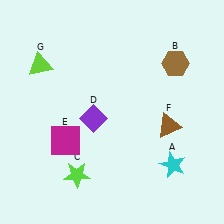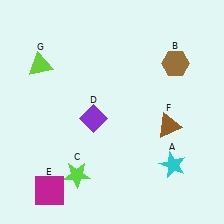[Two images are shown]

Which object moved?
The magenta square (E) moved down.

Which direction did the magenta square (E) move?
The magenta square (E) moved down.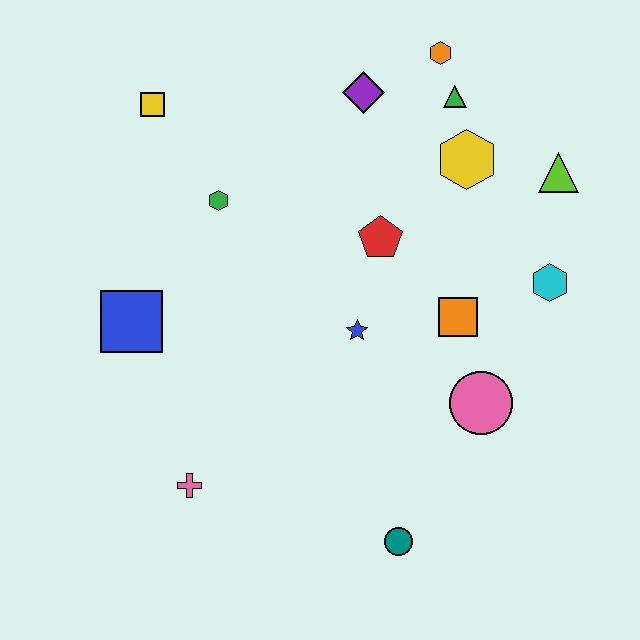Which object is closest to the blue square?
The green hexagon is closest to the blue square.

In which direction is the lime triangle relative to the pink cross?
The lime triangle is to the right of the pink cross.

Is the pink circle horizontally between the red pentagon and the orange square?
No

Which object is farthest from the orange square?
The yellow square is farthest from the orange square.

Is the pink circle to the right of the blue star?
Yes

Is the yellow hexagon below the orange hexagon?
Yes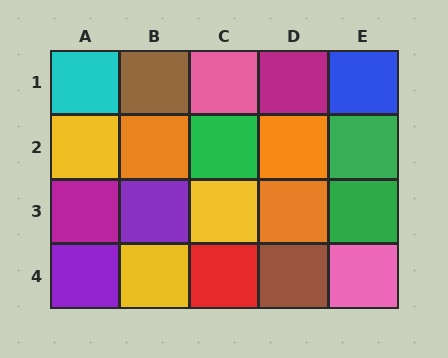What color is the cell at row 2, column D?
Orange.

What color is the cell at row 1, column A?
Cyan.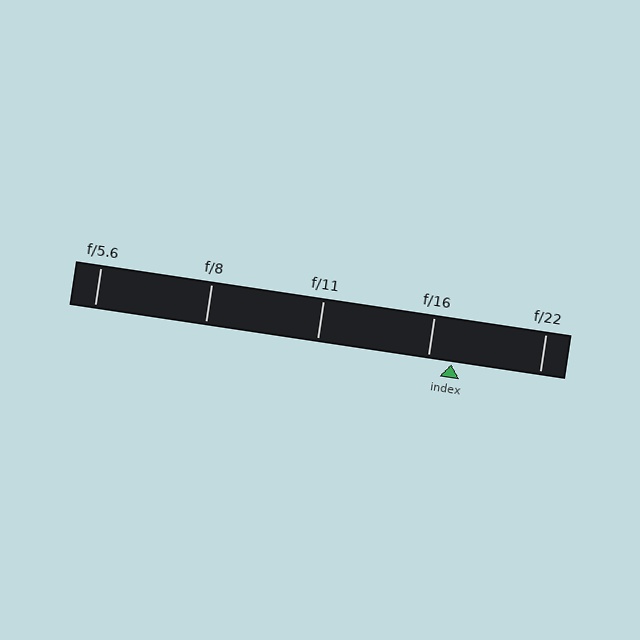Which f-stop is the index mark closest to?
The index mark is closest to f/16.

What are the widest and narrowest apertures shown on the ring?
The widest aperture shown is f/5.6 and the narrowest is f/22.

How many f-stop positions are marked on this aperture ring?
There are 5 f-stop positions marked.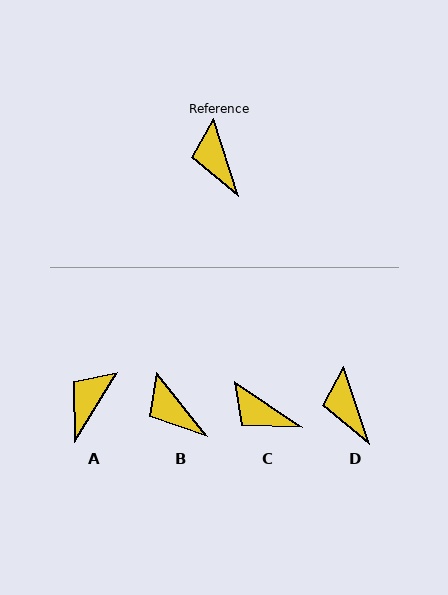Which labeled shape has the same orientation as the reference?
D.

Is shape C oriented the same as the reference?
No, it is off by about 38 degrees.